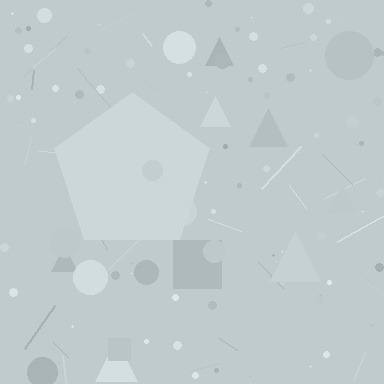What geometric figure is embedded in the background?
A pentagon is embedded in the background.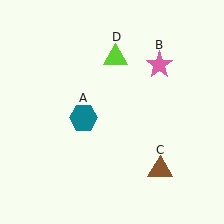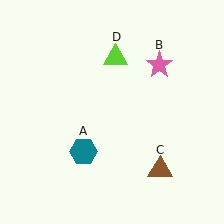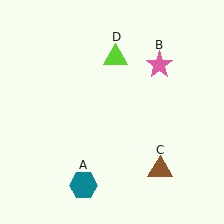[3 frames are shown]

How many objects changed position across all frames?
1 object changed position: teal hexagon (object A).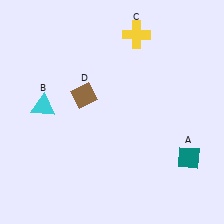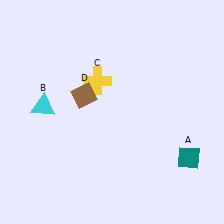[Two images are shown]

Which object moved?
The yellow cross (C) moved down.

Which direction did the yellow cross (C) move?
The yellow cross (C) moved down.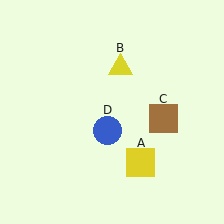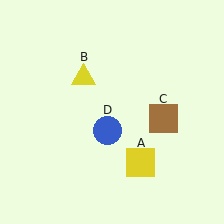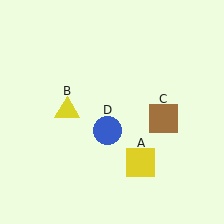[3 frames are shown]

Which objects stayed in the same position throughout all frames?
Yellow square (object A) and brown square (object C) and blue circle (object D) remained stationary.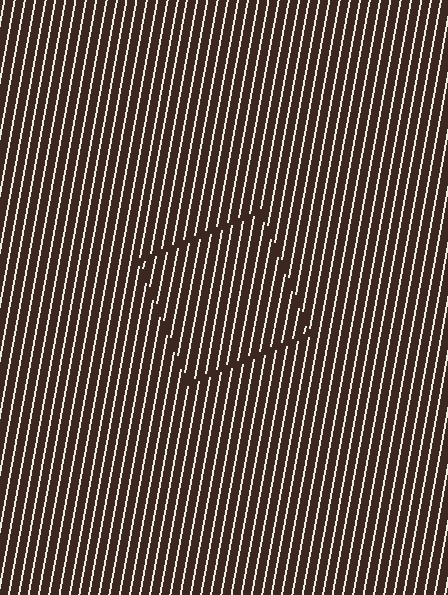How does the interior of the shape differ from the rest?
The interior of the shape contains the same grating, shifted by half a period — the contour is defined by the phase discontinuity where line-ends from the inner and outer gratings abut.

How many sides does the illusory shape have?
4 sides — the line-ends trace a square.